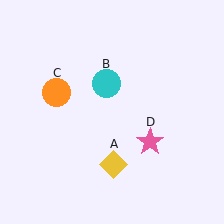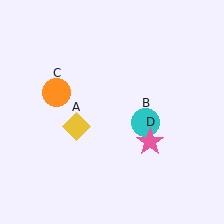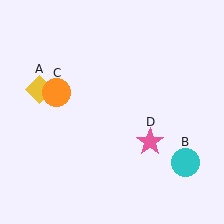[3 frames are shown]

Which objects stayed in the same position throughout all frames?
Orange circle (object C) and pink star (object D) remained stationary.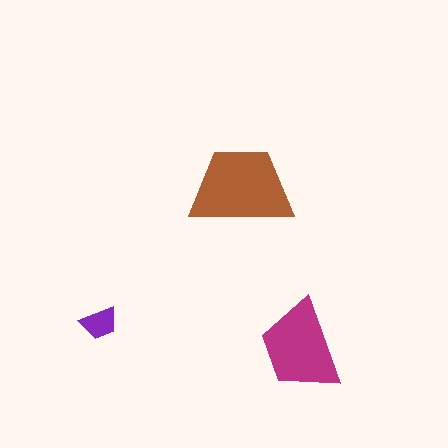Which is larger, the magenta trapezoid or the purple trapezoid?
The magenta one.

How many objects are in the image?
There are 3 objects in the image.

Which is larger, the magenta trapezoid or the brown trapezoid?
The brown one.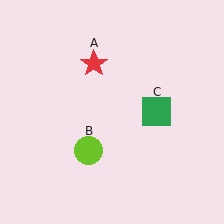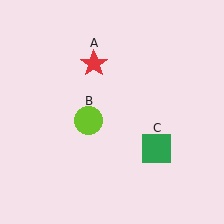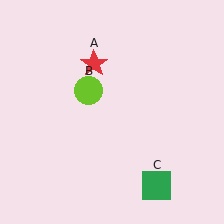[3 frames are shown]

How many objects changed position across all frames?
2 objects changed position: lime circle (object B), green square (object C).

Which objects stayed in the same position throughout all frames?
Red star (object A) remained stationary.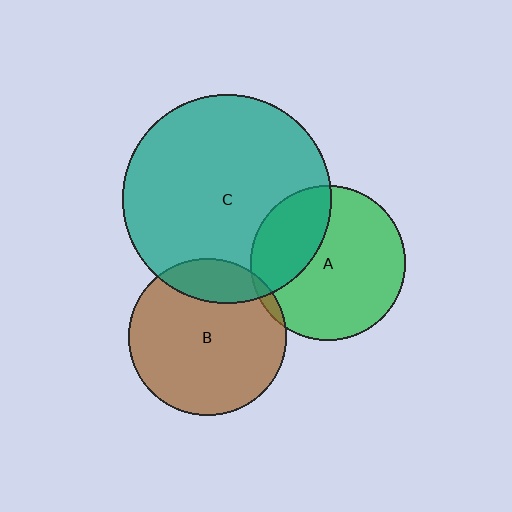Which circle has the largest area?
Circle C (teal).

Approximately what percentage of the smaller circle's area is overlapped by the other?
Approximately 30%.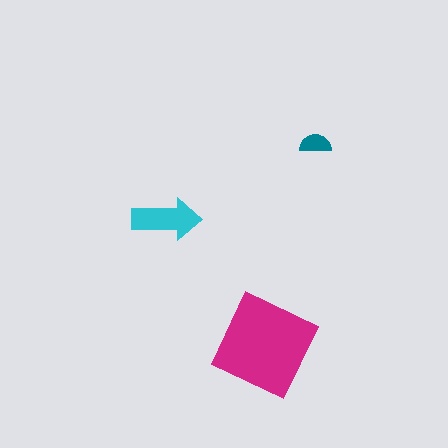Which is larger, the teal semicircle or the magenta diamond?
The magenta diamond.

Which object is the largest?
The magenta diamond.